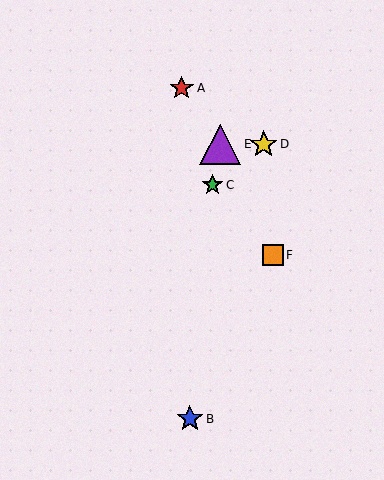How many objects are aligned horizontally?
2 objects (D, E) are aligned horizontally.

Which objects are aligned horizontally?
Objects D, E are aligned horizontally.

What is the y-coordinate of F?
Object F is at y≈255.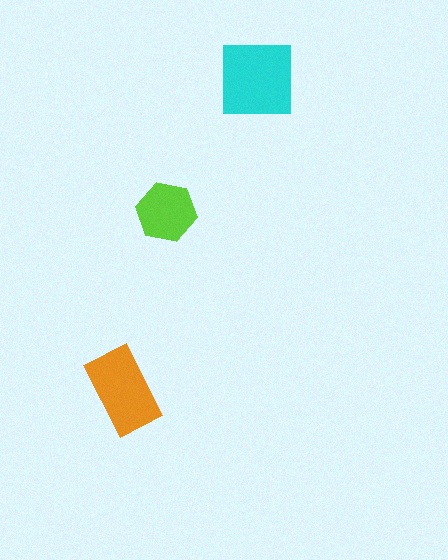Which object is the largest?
The cyan square.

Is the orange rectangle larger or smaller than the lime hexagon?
Larger.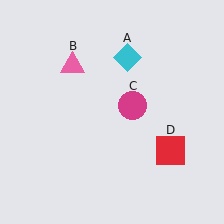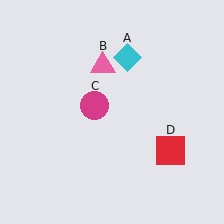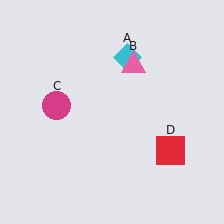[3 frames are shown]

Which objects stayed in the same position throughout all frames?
Cyan diamond (object A) and red square (object D) remained stationary.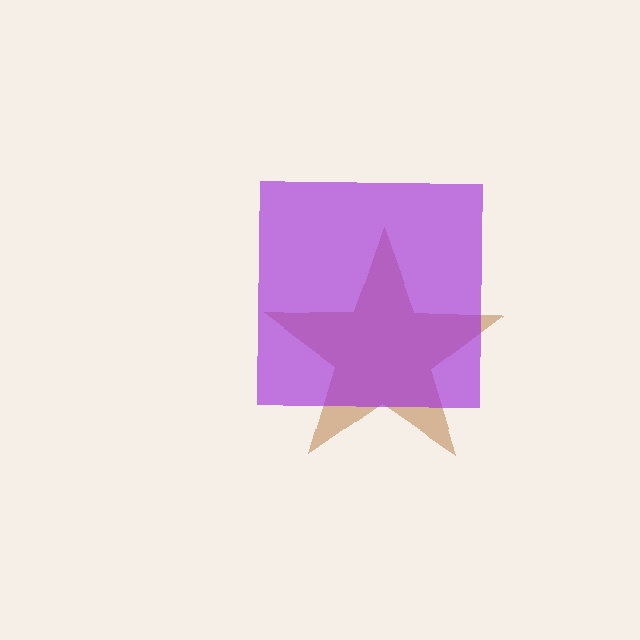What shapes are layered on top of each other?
The layered shapes are: a brown star, a purple square.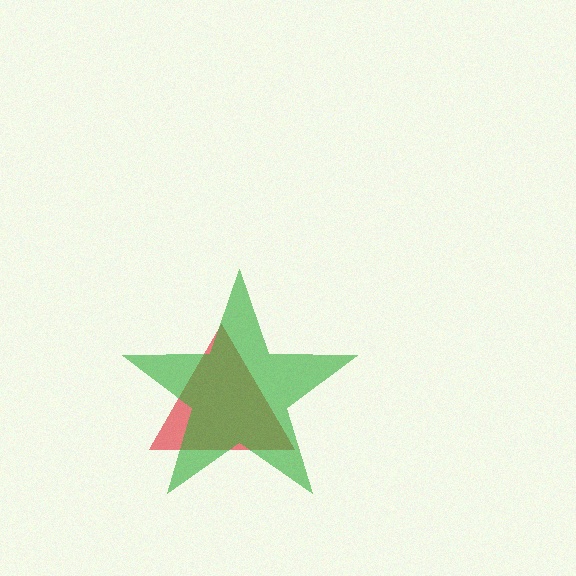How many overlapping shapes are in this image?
There are 2 overlapping shapes in the image.